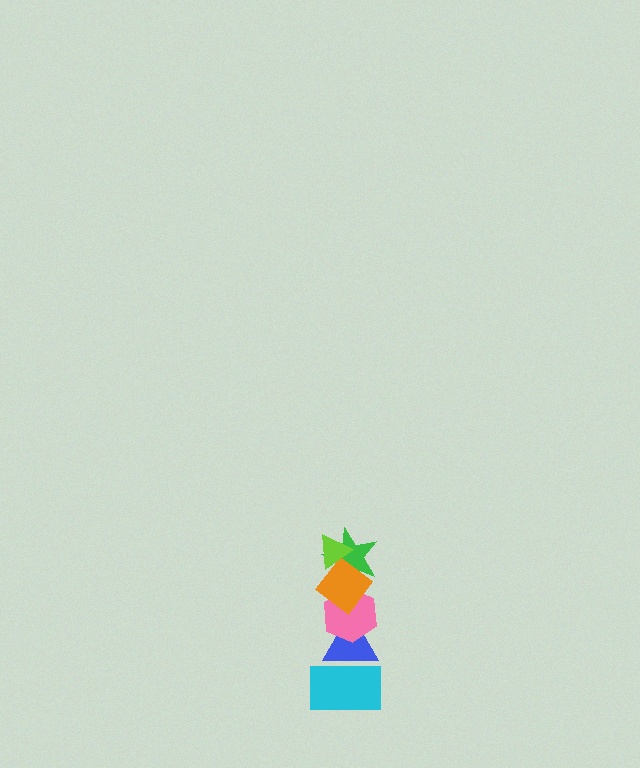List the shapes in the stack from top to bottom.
From top to bottom: the lime triangle, the orange diamond, the green star, the pink hexagon, the blue triangle, the cyan rectangle.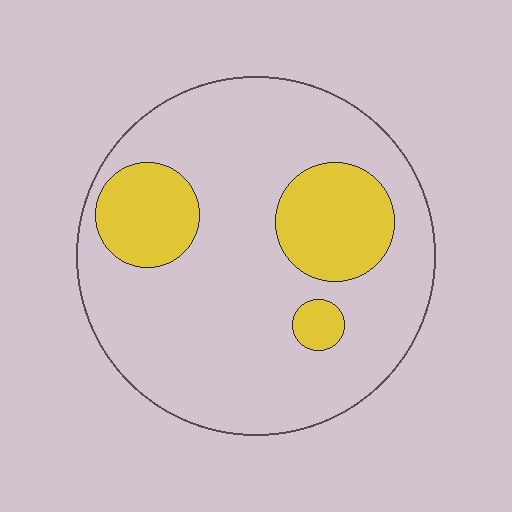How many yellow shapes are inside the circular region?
3.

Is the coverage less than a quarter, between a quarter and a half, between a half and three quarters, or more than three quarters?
Less than a quarter.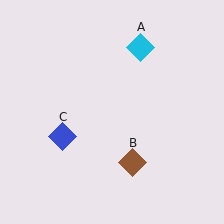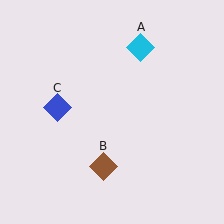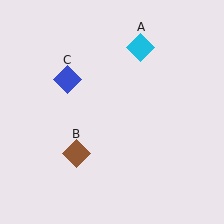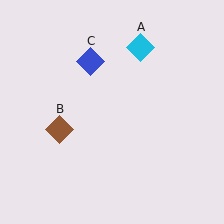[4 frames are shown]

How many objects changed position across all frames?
2 objects changed position: brown diamond (object B), blue diamond (object C).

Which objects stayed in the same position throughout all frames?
Cyan diamond (object A) remained stationary.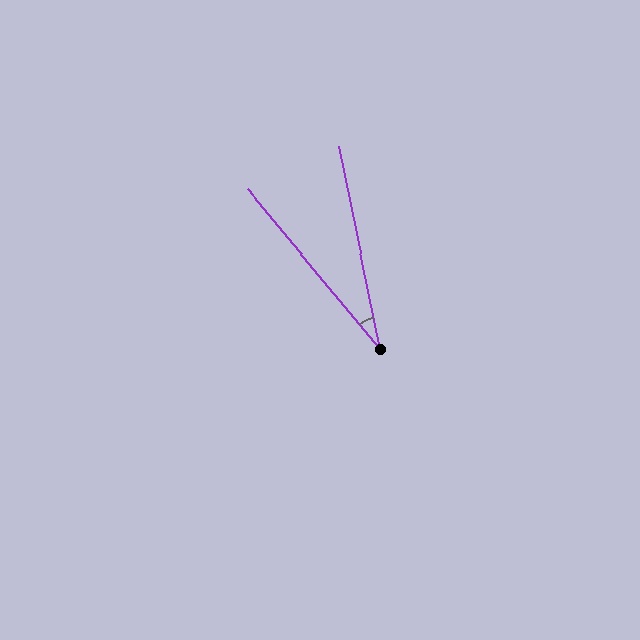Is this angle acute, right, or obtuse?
It is acute.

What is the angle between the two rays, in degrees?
Approximately 28 degrees.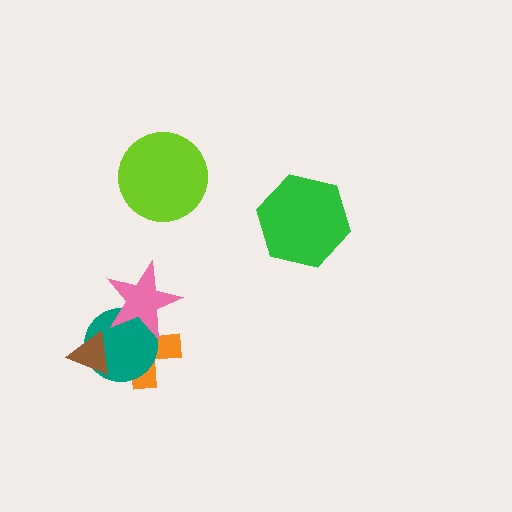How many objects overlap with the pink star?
2 objects overlap with the pink star.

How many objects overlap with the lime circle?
0 objects overlap with the lime circle.